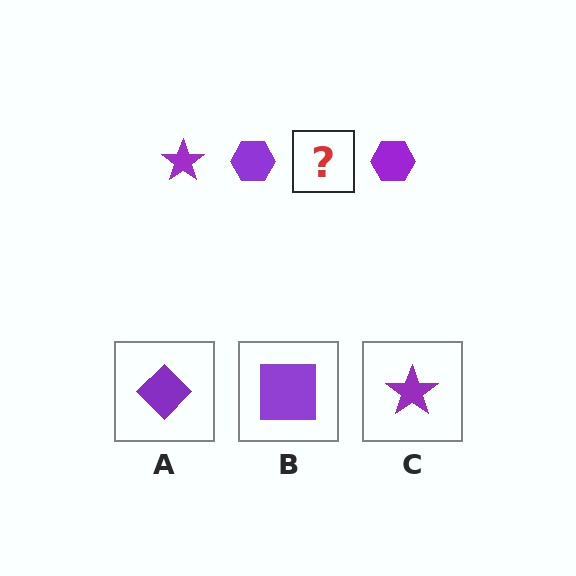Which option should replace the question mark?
Option C.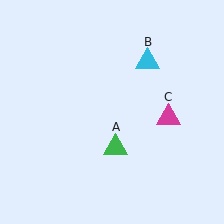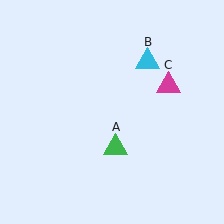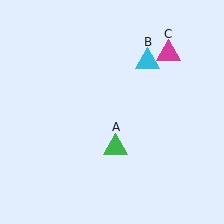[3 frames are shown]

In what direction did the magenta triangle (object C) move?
The magenta triangle (object C) moved up.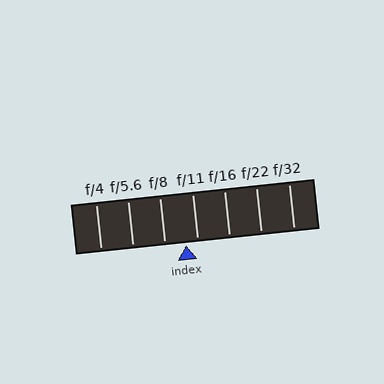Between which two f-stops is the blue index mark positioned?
The index mark is between f/8 and f/11.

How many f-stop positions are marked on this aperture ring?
There are 7 f-stop positions marked.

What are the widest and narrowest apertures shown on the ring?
The widest aperture shown is f/4 and the narrowest is f/32.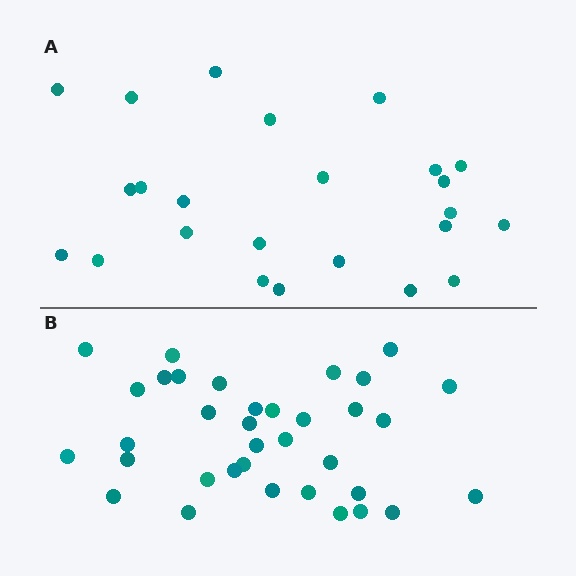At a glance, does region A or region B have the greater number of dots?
Region B (the bottom region) has more dots.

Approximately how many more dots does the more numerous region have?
Region B has roughly 12 or so more dots than region A.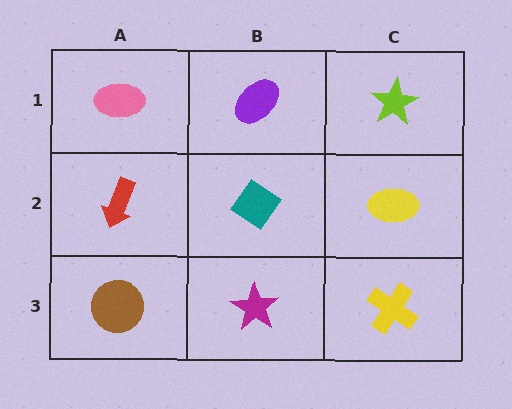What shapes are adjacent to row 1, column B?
A teal diamond (row 2, column B), a pink ellipse (row 1, column A), a lime star (row 1, column C).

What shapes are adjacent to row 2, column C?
A lime star (row 1, column C), a yellow cross (row 3, column C), a teal diamond (row 2, column B).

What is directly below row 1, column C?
A yellow ellipse.